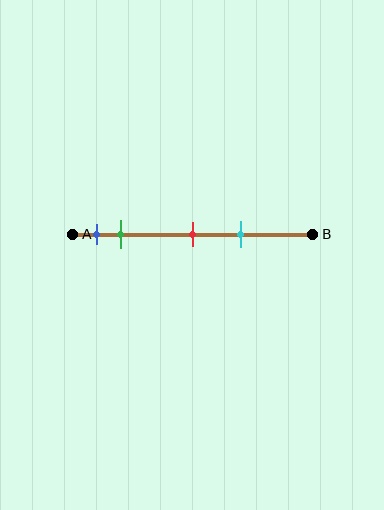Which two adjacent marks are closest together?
The blue and green marks are the closest adjacent pair.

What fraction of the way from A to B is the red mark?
The red mark is approximately 50% (0.5) of the way from A to B.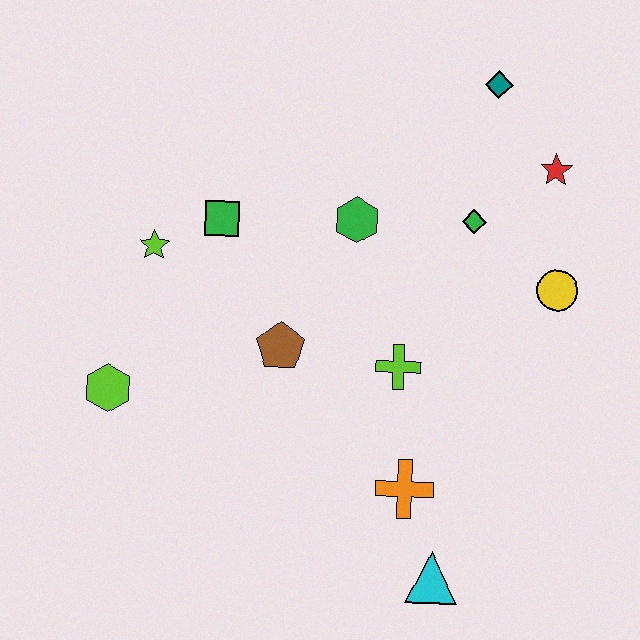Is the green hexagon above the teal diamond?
No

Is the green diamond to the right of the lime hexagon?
Yes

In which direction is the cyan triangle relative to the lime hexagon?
The cyan triangle is to the right of the lime hexagon.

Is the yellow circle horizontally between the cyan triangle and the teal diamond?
No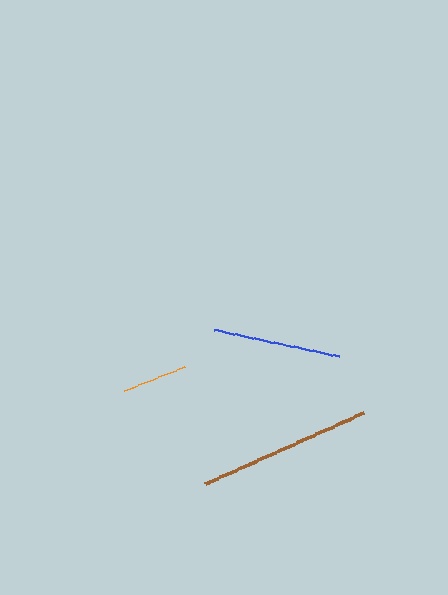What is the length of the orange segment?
The orange segment is approximately 65 pixels long.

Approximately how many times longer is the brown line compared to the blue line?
The brown line is approximately 1.4 times the length of the blue line.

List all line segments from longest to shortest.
From longest to shortest: brown, blue, orange.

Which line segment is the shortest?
The orange line is the shortest at approximately 65 pixels.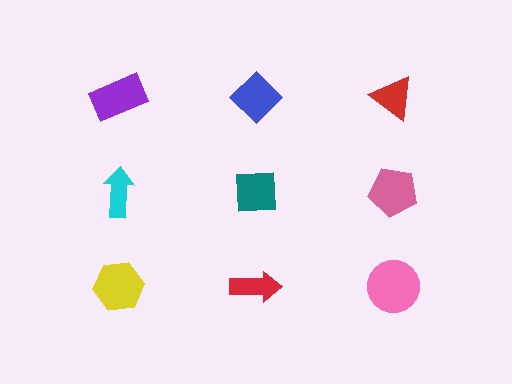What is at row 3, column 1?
A yellow hexagon.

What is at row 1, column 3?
A red triangle.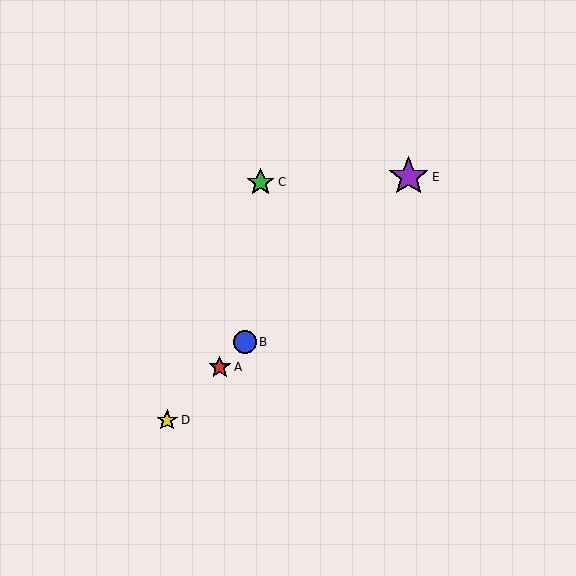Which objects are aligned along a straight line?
Objects A, B, D, E are aligned along a straight line.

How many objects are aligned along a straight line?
4 objects (A, B, D, E) are aligned along a straight line.